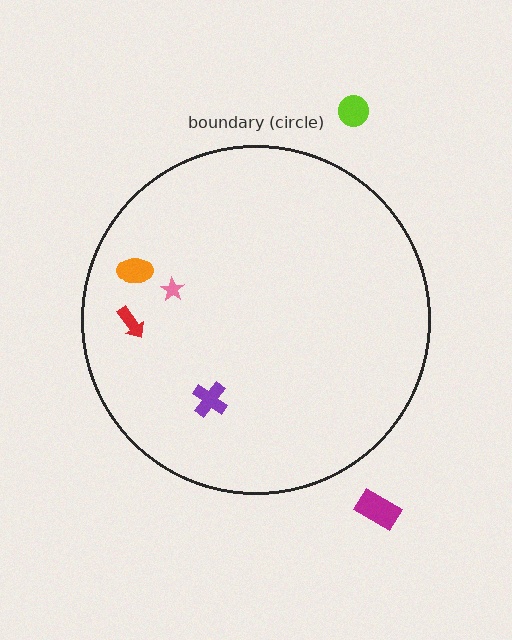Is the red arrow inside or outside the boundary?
Inside.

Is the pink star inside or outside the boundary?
Inside.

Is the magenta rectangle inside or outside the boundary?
Outside.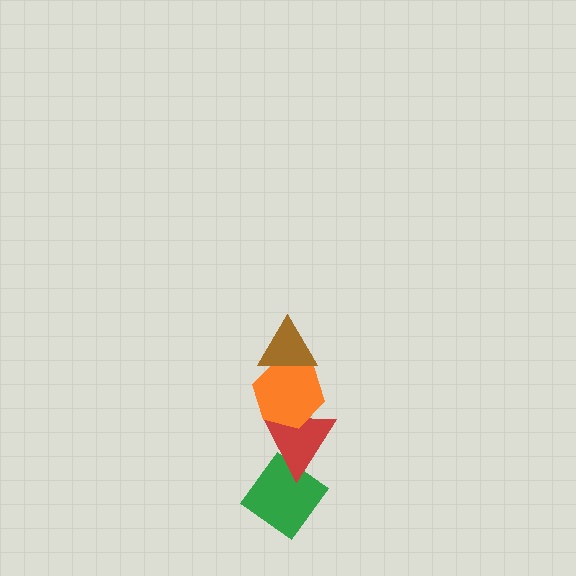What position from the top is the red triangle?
The red triangle is 3rd from the top.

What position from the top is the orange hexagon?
The orange hexagon is 2nd from the top.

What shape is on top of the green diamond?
The red triangle is on top of the green diamond.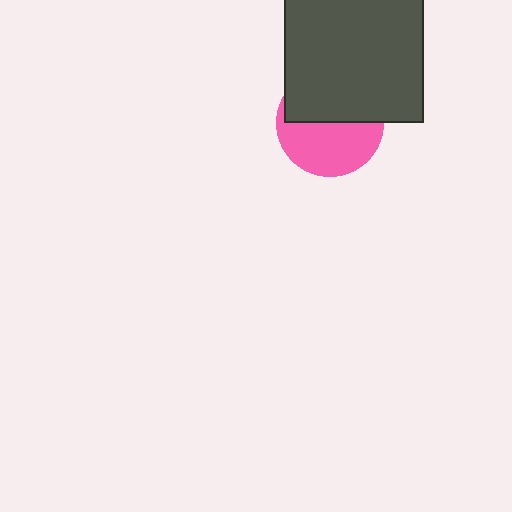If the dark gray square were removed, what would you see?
You would see the complete pink circle.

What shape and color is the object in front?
The object in front is a dark gray square.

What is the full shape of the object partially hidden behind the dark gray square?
The partially hidden object is a pink circle.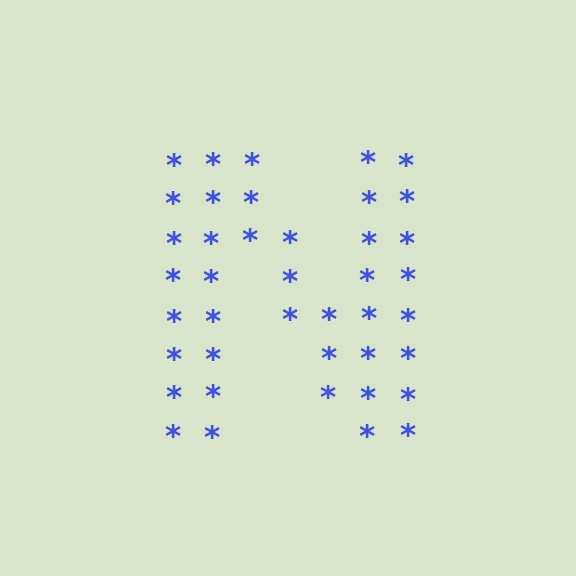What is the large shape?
The large shape is the letter N.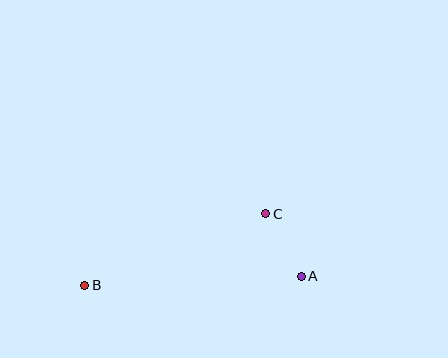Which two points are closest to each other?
Points A and C are closest to each other.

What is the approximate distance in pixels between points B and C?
The distance between B and C is approximately 194 pixels.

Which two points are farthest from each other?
Points A and B are farthest from each other.